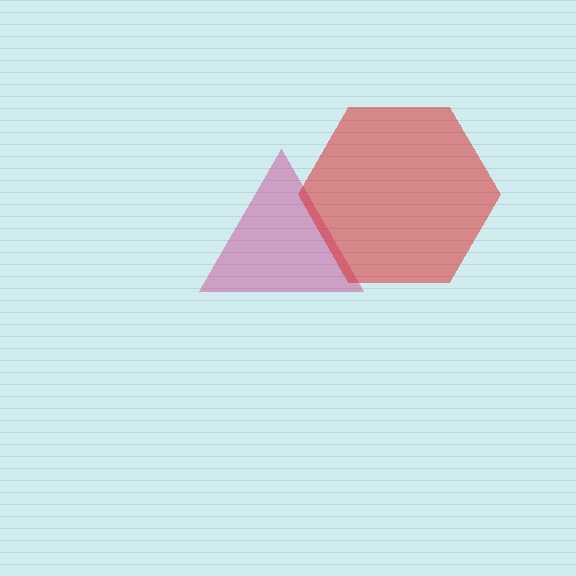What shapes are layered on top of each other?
The layered shapes are: a magenta triangle, a red hexagon.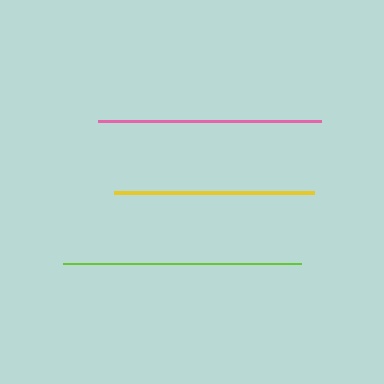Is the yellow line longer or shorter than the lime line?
The lime line is longer than the yellow line.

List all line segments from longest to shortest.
From longest to shortest: lime, pink, yellow.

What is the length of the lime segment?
The lime segment is approximately 237 pixels long.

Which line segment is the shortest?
The yellow line is the shortest at approximately 200 pixels.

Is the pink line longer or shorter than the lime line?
The lime line is longer than the pink line.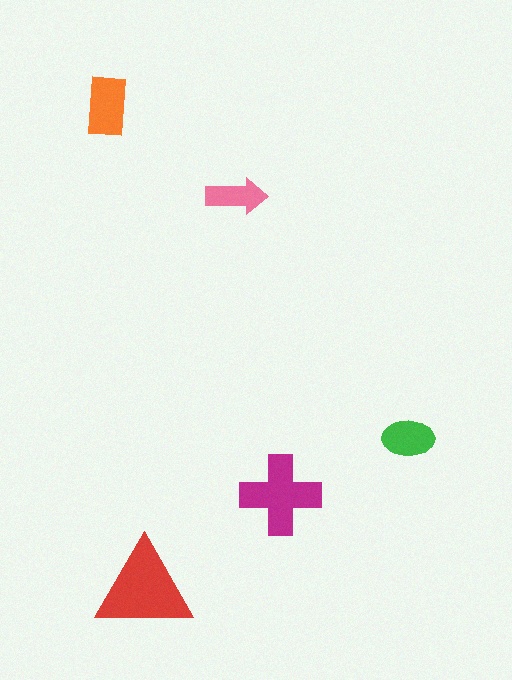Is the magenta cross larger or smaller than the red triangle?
Smaller.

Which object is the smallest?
The pink arrow.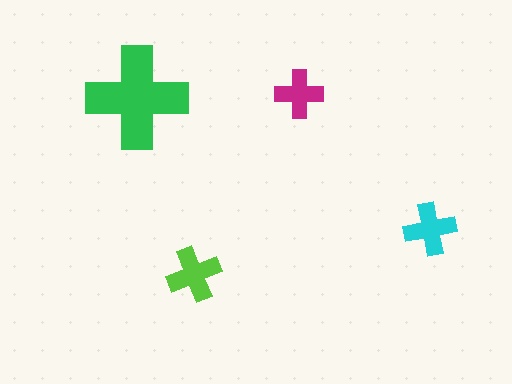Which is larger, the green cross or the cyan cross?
The green one.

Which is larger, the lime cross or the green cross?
The green one.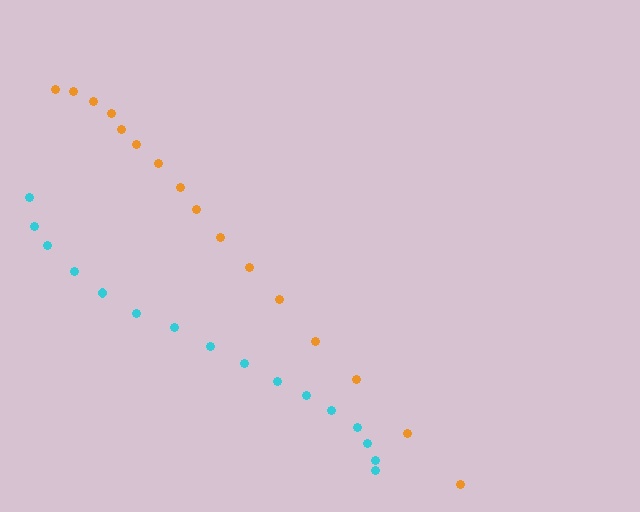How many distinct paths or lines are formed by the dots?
There are 2 distinct paths.